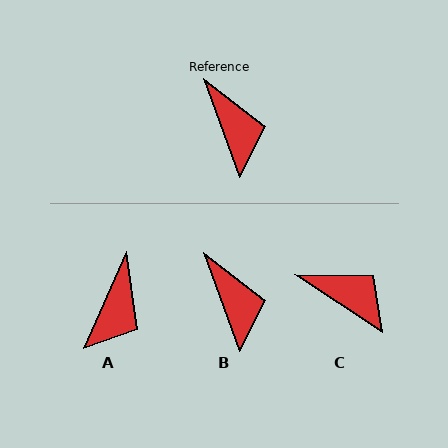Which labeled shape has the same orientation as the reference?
B.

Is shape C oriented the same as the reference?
No, it is off by about 37 degrees.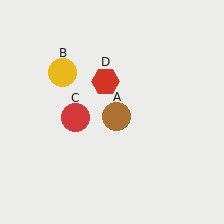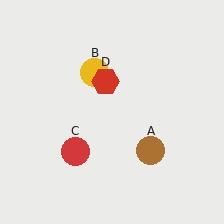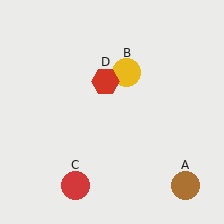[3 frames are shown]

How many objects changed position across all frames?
3 objects changed position: brown circle (object A), yellow circle (object B), red circle (object C).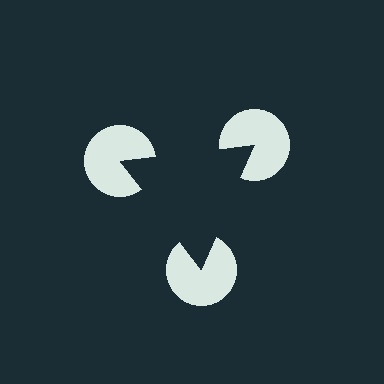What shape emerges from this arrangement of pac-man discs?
An illusory triangle — its edges are inferred from the aligned wedge cuts in the pac-man discs, not physically drawn.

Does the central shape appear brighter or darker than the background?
It typically appears slightly darker than the background, even though no actual brightness change is drawn.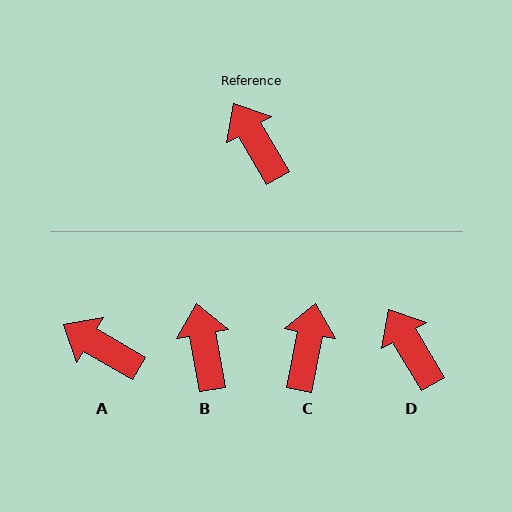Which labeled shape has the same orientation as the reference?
D.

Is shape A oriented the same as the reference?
No, it is off by about 29 degrees.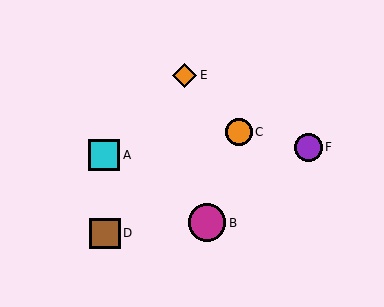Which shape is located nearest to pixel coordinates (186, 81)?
The orange diamond (labeled E) at (185, 75) is nearest to that location.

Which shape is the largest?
The magenta circle (labeled B) is the largest.